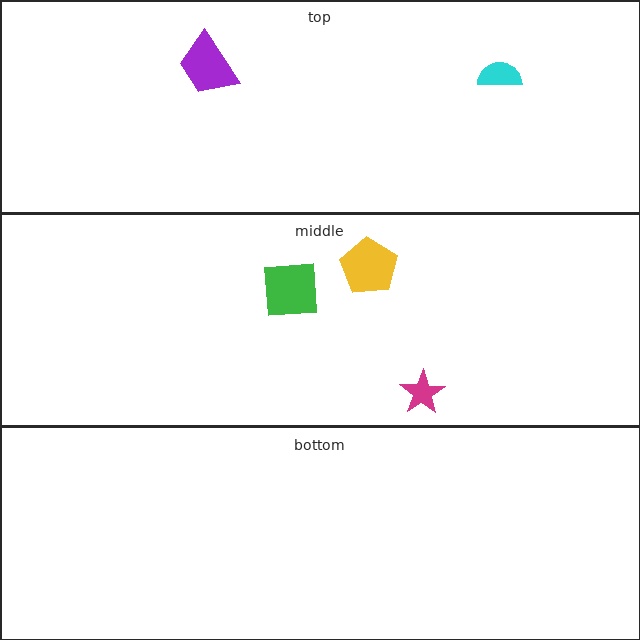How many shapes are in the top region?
2.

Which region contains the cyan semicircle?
The top region.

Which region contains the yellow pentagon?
The middle region.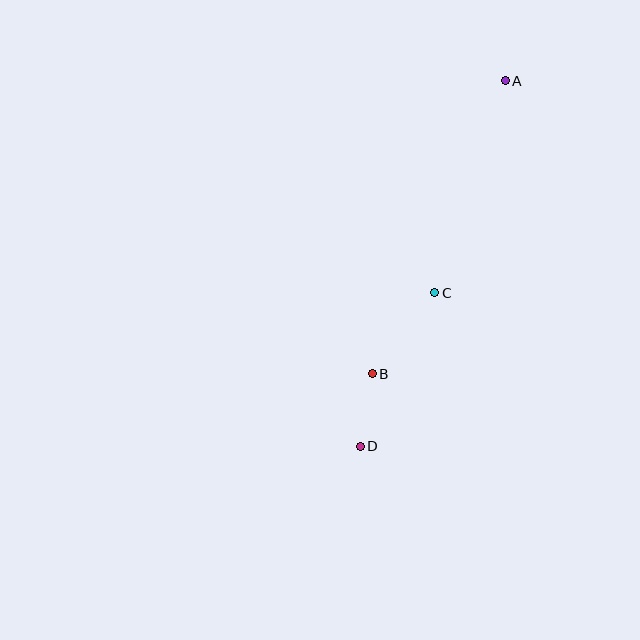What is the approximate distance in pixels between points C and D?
The distance between C and D is approximately 171 pixels.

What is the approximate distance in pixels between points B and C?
The distance between B and C is approximately 102 pixels.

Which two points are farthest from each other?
Points A and D are farthest from each other.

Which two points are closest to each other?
Points B and D are closest to each other.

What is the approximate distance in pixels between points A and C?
The distance between A and C is approximately 223 pixels.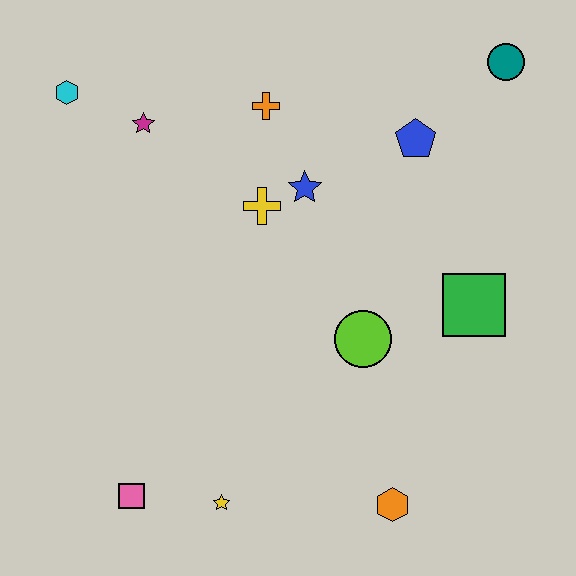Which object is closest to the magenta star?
The cyan hexagon is closest to the magenta star.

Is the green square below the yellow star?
No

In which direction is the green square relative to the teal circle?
The green square is below the teal circle.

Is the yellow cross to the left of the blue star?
Yes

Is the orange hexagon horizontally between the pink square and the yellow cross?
No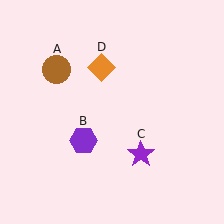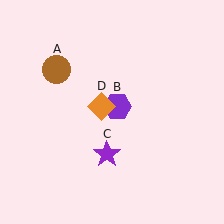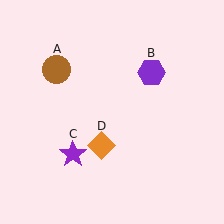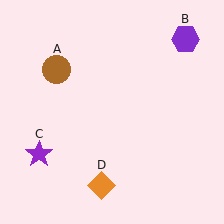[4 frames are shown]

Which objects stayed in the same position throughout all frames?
Brown circle (object A) remained stationary.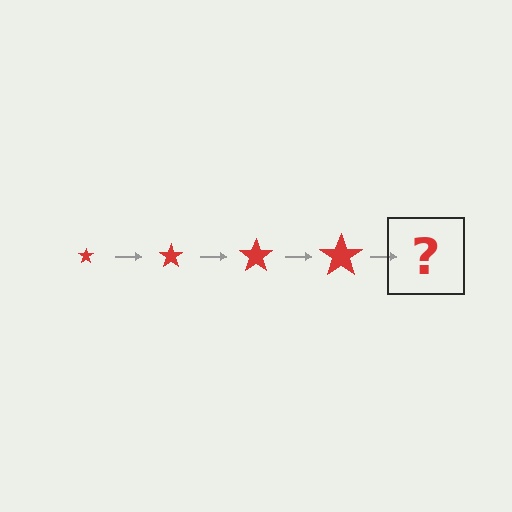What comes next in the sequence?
The next element should be a red star, larger than the previous one.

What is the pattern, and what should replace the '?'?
The pattern is that the star gets progressively larger each step. The '?' should be a red star, larger than the previous one.